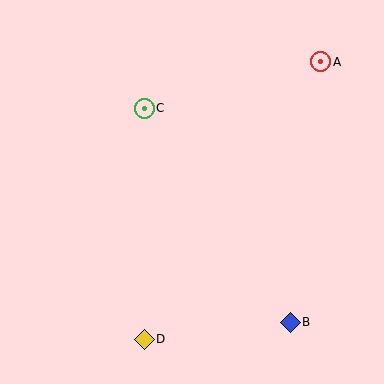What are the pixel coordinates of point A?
Point A is at (321, 62).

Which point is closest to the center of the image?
Point C at (144, 108) is closest to the center.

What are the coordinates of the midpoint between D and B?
The midpoint between D and B is at (217, 331).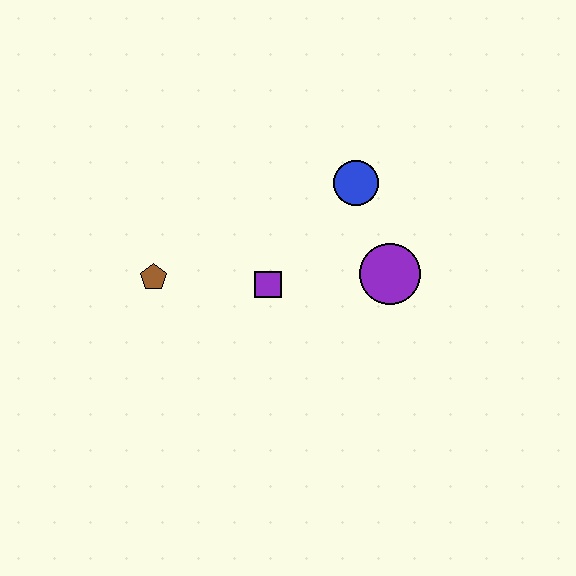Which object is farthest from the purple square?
The blue circle is farthest from the purple square.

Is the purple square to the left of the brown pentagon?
No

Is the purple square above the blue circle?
No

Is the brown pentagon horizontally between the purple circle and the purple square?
No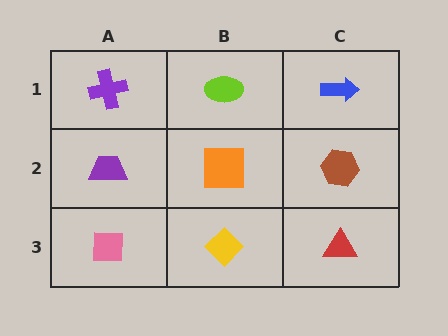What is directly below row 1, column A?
A purple trapezoid.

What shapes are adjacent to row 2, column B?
A lime ellipse (row 1, column B), a yellow diamond (row 3, column B), a purple trapezoid (row 2, column A), a brown hexagon (row 2, column C).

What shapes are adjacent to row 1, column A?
A purple trapezoid (row 2, column A), a lime ellipse (row 1, column B).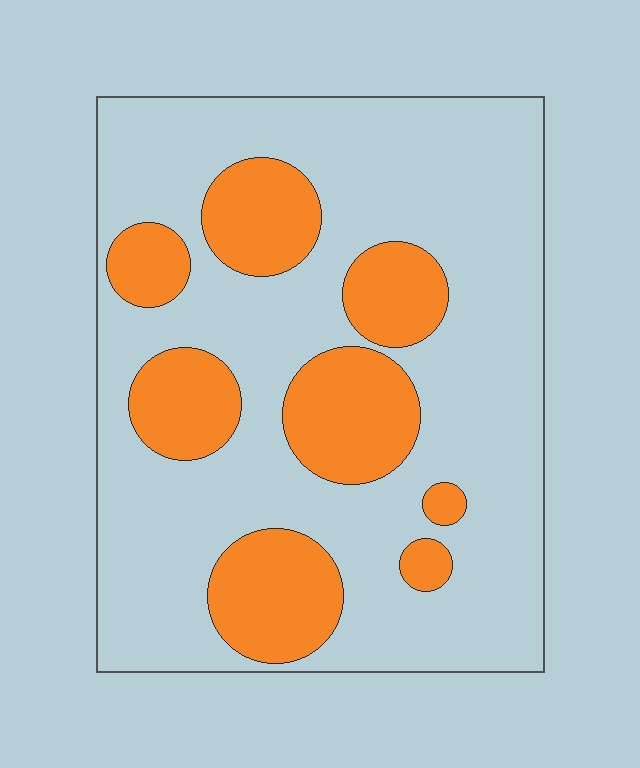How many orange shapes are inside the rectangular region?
8.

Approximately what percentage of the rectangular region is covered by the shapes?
Approximately 25%.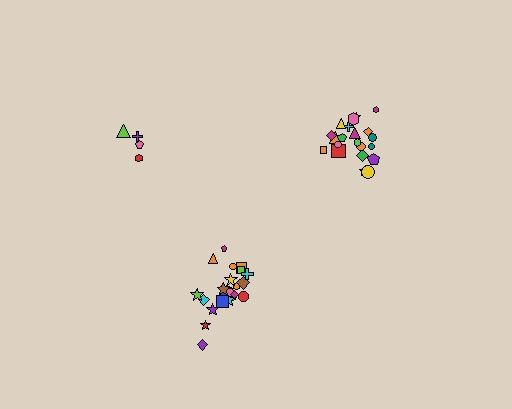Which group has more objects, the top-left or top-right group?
The top-right group.